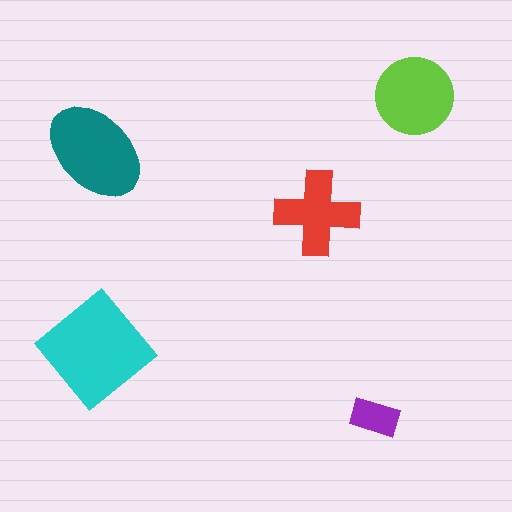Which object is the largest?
The cyan diamond.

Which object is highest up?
The lime circle is topmost.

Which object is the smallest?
The purple rectangle.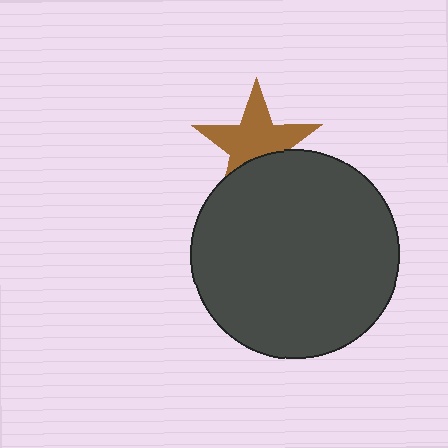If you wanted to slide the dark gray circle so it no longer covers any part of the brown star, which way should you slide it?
Slide it down — that is the most direct way to separate the two shapes.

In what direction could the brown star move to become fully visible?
The brown star could move up. That would shift it out from behind the dark gray circle entirely.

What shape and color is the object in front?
The object in front is a dark gray circle.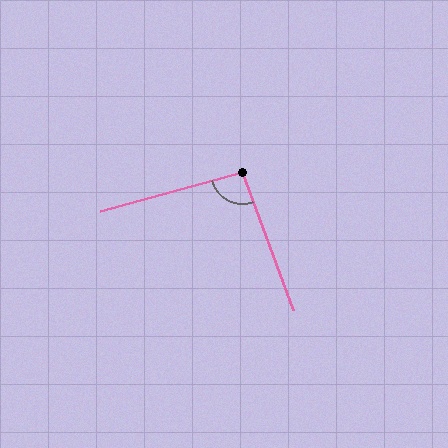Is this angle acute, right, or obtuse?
It is approximately a right angle.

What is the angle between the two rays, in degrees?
Approximately 95 degrees.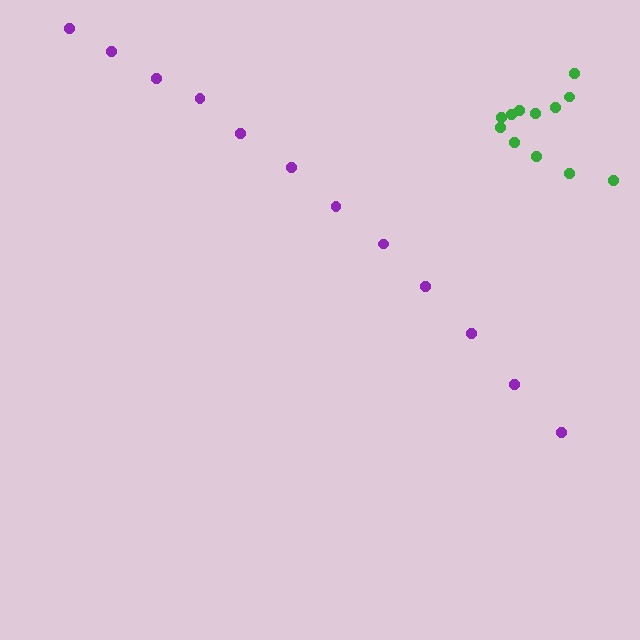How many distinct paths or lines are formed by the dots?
There are 2 distinct paths.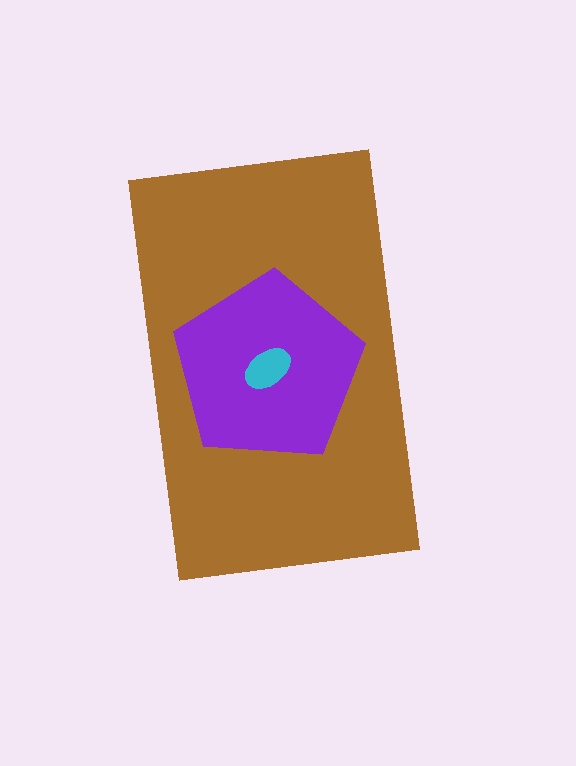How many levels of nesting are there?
3.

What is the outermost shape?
The brown rectangle.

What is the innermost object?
The cyan ellipse.